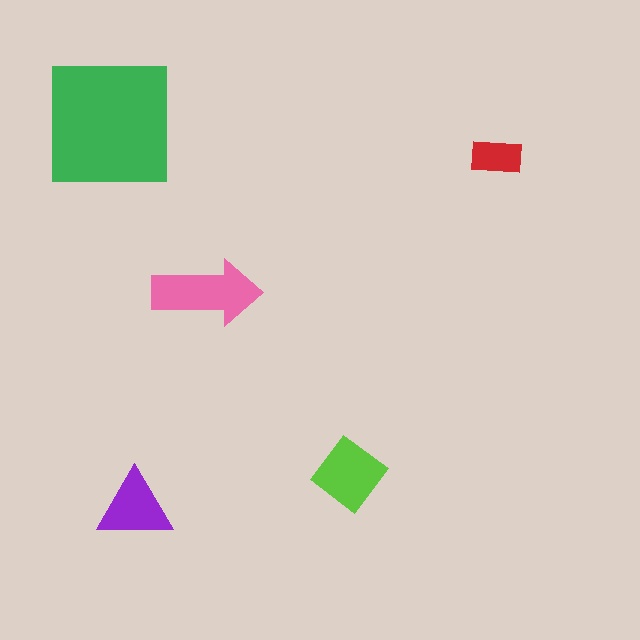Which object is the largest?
The green square.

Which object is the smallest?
The red rectangle.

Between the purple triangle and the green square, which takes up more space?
The green square.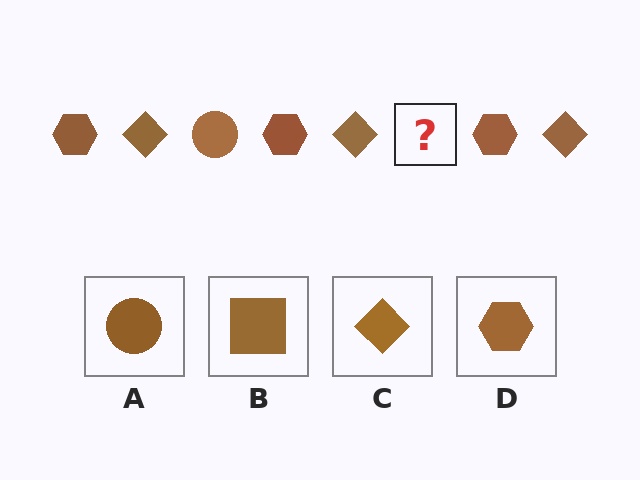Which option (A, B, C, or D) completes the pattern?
A.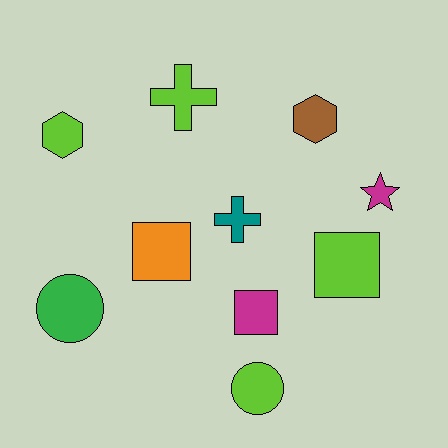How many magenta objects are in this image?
There are 2 magenta objects.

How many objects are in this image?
There are 10 objects.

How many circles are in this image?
There are 2 circles.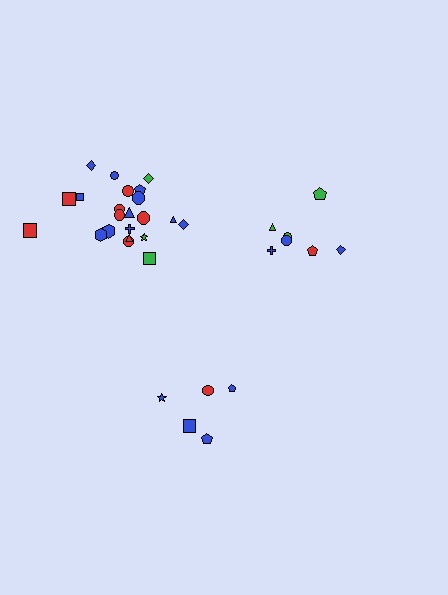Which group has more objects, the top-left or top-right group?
The top-left group.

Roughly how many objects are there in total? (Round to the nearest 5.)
Roughly 35 objects in total.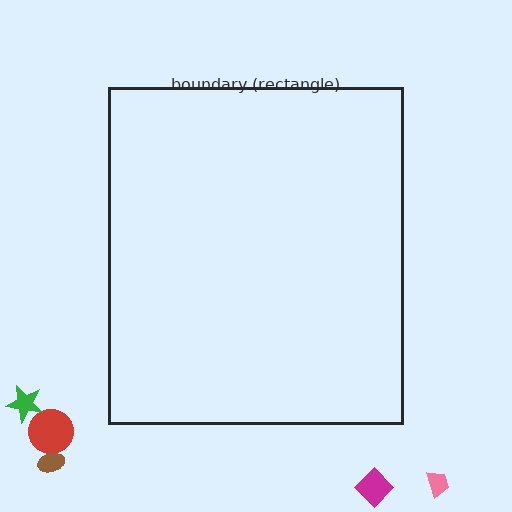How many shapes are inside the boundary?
0 inside, 5 outside.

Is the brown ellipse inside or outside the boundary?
Outside.